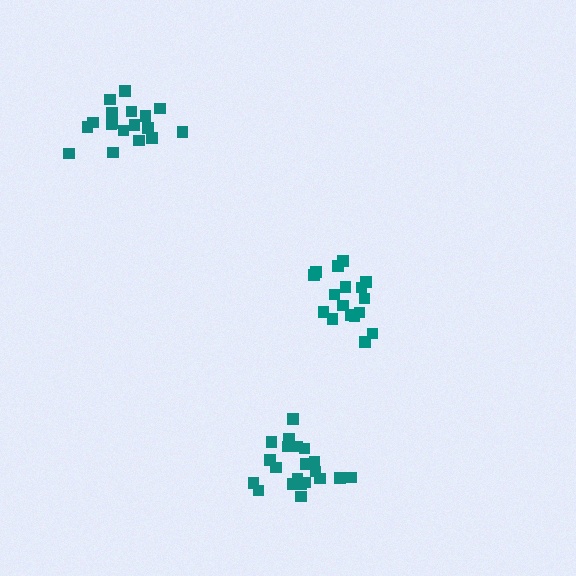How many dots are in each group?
Group 1: 18 dots, Group 2: 18 dots, Group 3: 21 dots (57 total).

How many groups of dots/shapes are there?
There are 3 groups.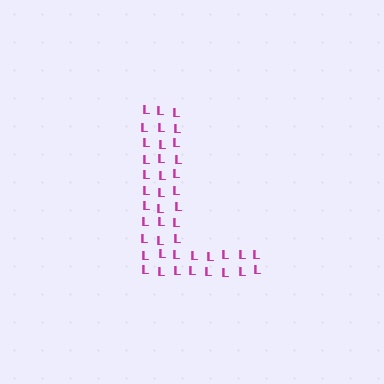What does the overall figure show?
The overall figure shows the letter L.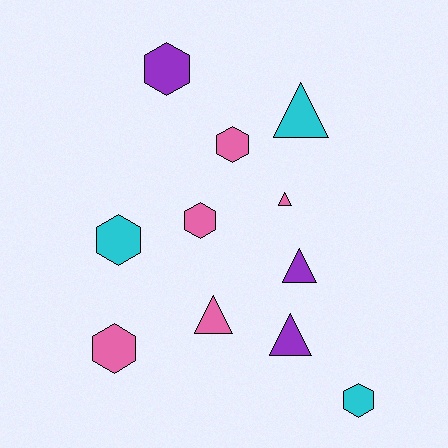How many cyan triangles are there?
There is 1 cyan triangle.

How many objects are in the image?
There are 11 objects.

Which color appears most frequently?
Pink, with 5 objects.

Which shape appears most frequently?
Hexagon, with 6 objects.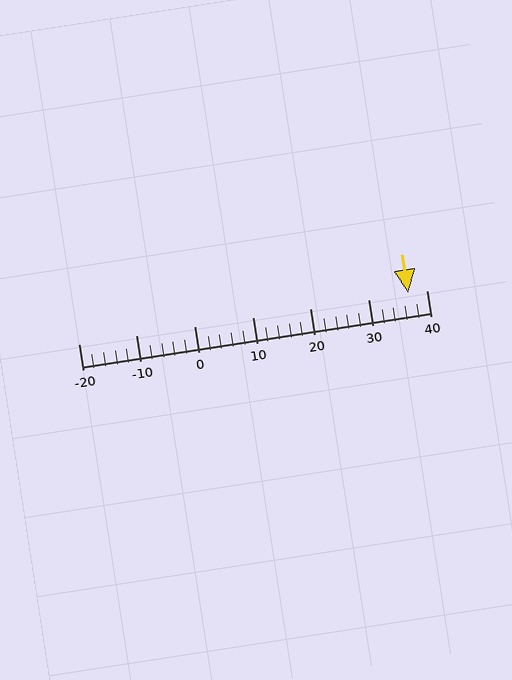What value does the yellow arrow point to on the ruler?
The yellow arrow points to approximately 37.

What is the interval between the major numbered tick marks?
The major tick marks are spaced 10 units apart.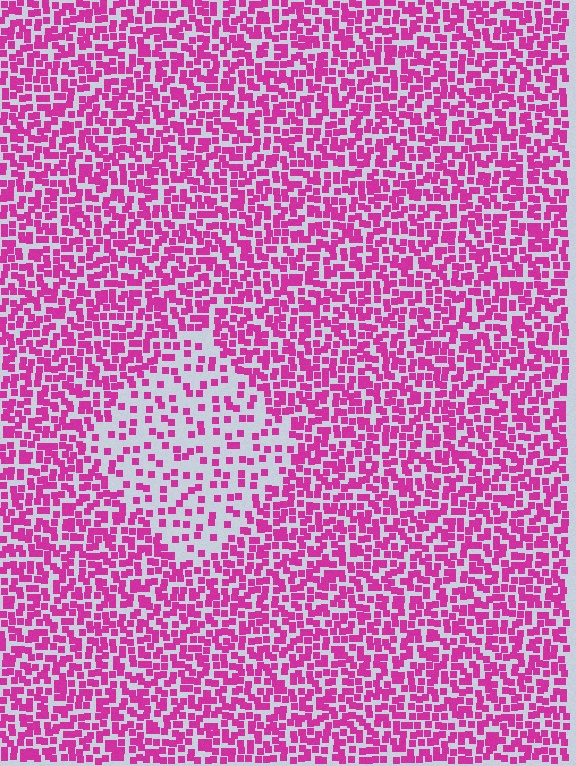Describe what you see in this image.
The image contains small magenta elements arranged at two different densities. A diamond-shaped region is visible where the elements are less densely packed than the surrounding area.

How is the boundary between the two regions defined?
The boundary is defined by a change in element density (approximately 2.3x ratio). All elements are the same color, size, and shape.